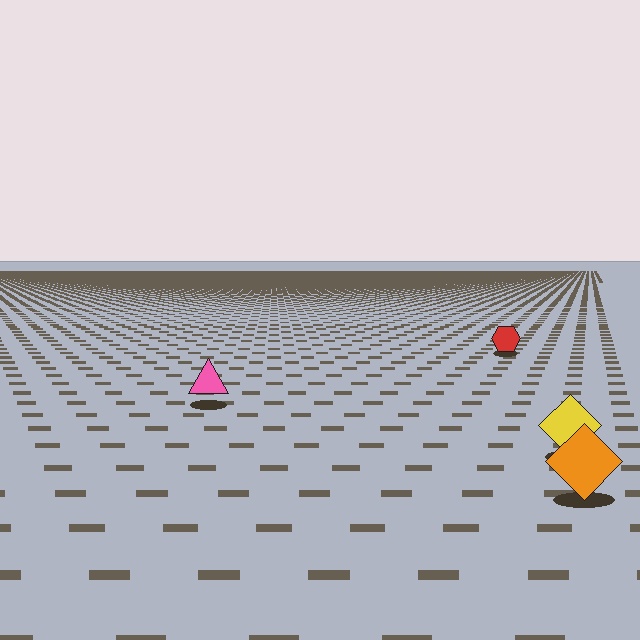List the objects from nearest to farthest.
From nearest to farthest: the orange diamond, the yellow diamond, the pink triangle, the red hexagon.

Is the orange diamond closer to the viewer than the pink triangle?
Yes. The orange diamond is closer — you can tell from the texture gradient: the ground texture is coarser near it.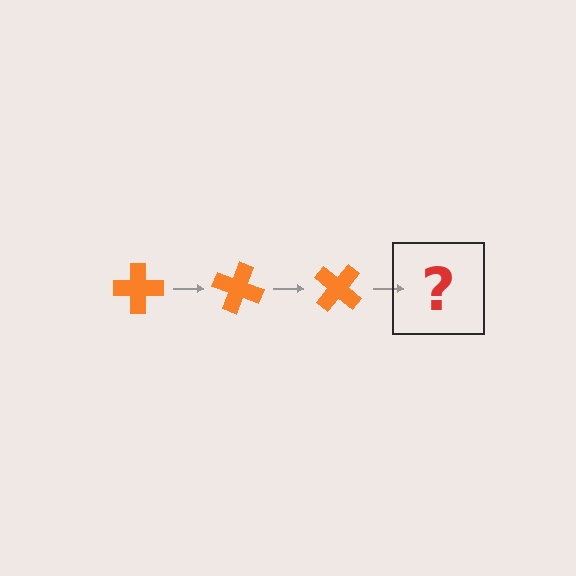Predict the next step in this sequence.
The next step is an orange cross rotated 60 degrees.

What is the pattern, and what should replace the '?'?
The pattern is that the cross rotates 20 degrees each step. The '?' should be an orange cross rotated 60 degrees.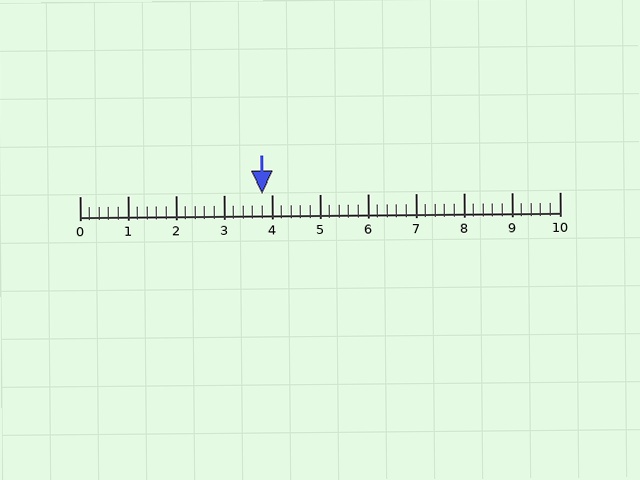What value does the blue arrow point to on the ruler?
The blue arrow points to approximately 3.8.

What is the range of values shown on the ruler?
The ruler shows values from 0 to 10.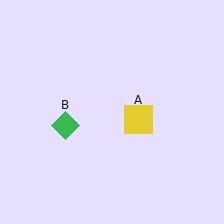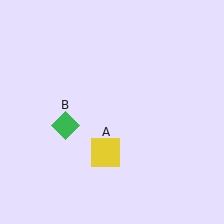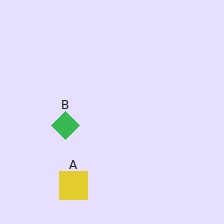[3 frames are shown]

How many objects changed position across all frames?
1 object changed position: yellow square (object A).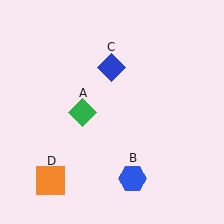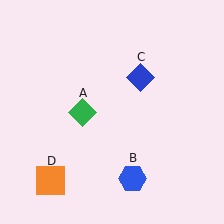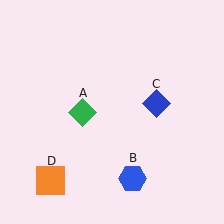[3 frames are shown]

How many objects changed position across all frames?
1 object changed position: blue diamond (object C).